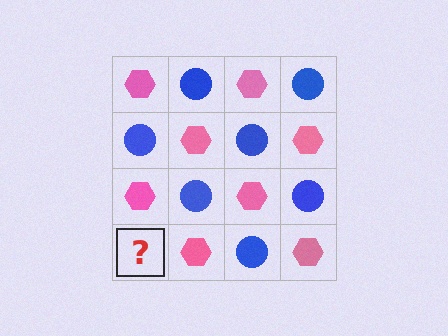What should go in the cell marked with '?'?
The missing cell should contain a blue circle.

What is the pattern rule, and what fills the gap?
The rule is that it alternates pink hexagon and blue circle in a checkerboard pattern. The gap should be filled with a blue circle.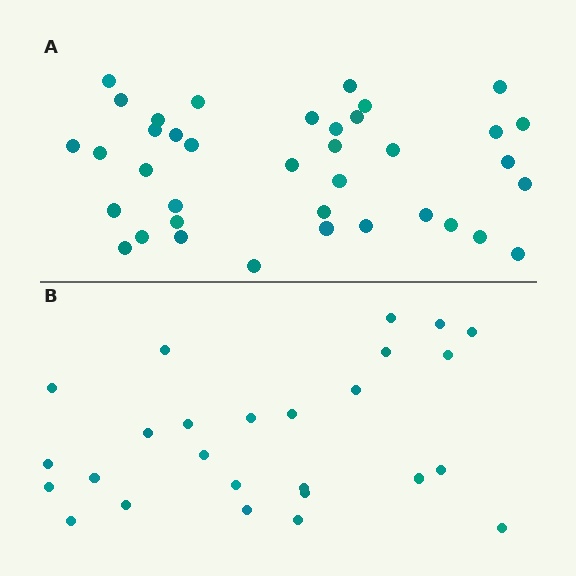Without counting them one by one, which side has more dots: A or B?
Region A (the top region) has more dots.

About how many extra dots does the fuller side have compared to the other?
Region A has roughly 12 or so more dots than region B.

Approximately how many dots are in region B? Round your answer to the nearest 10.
About 30 dots. (The exact count is 26, which rounds to 30.)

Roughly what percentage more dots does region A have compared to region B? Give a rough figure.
About 45% more.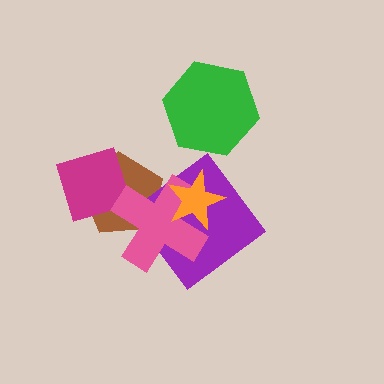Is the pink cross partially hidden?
Yes, it is partially covered by another shape.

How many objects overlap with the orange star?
2 objects overlap with the orange star.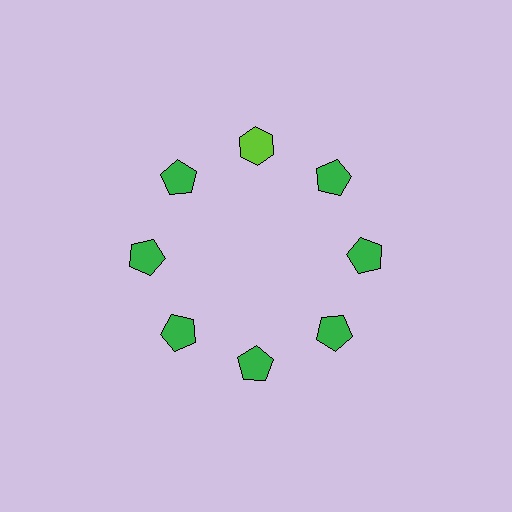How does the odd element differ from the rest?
It differs in both color (lime instead of green) and shape (hexagon instead of pentagon).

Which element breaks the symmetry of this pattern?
The lime hexagon at roughly the 12 o'clock position breaks the symmetry. All other shapes are green pentagons.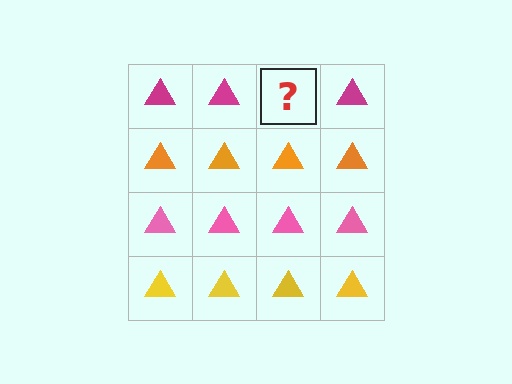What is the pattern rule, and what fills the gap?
The rule is that each row has a consistent color. The gap should be filled with a magenta triangle.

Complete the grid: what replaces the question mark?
The question mark should be replaced with a magenta triangle.